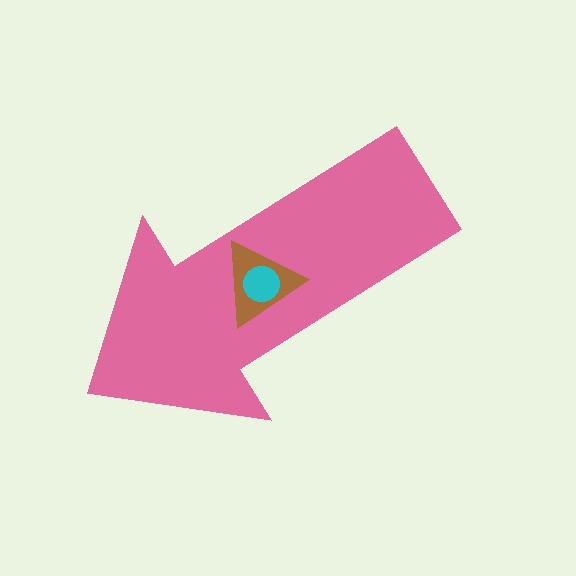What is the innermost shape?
The cyan circle.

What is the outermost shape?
The pink arrow.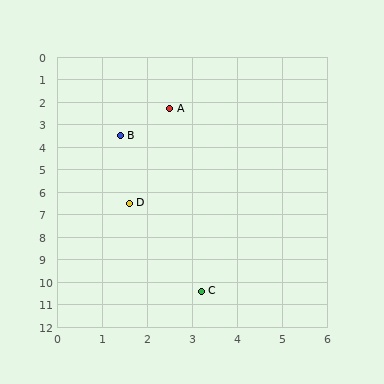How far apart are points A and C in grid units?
Points A and C are about 8.1 grid units apart.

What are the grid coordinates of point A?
Point A is at approximately (2.5, 2.3).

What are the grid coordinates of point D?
Point D is at approximately (1.6, 6.5).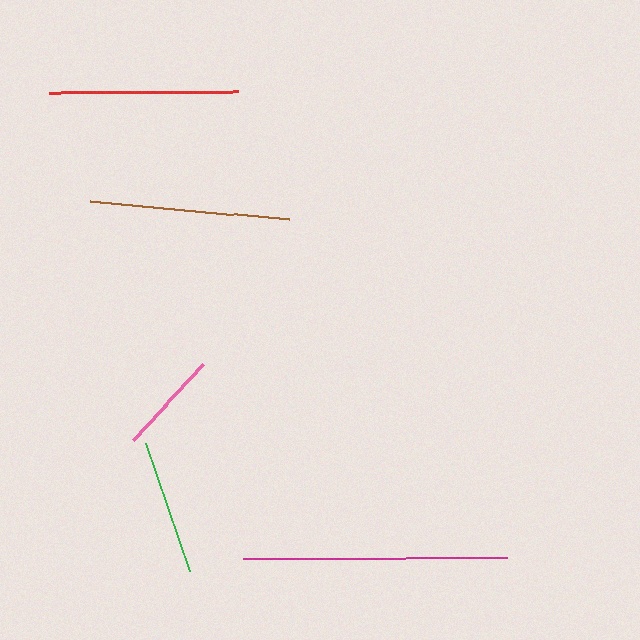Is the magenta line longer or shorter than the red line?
The magenta line is longer than the red line.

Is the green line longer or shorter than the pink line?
The green line is longer than the pink line.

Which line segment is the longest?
The magenta line is the longest at approximately 263 pixels.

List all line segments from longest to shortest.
From longest to shortest: magenta, brown, red, green, pink.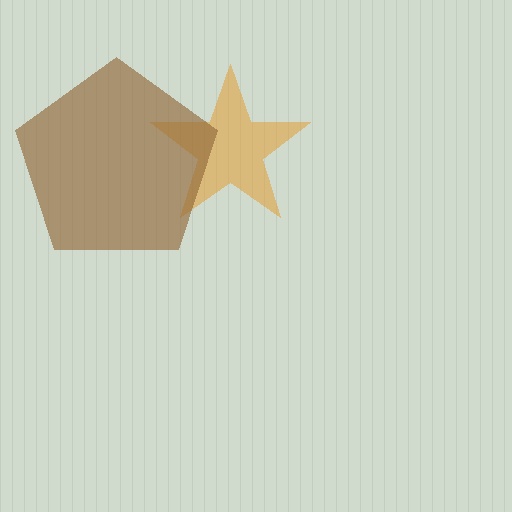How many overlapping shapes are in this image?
There are 2 overlapping shapes in the image.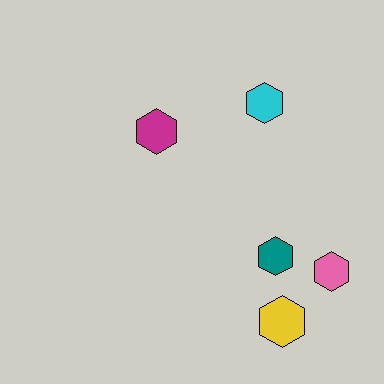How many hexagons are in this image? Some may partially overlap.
There are 5 hexagons.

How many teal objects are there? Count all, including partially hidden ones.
There is 1 teal object.